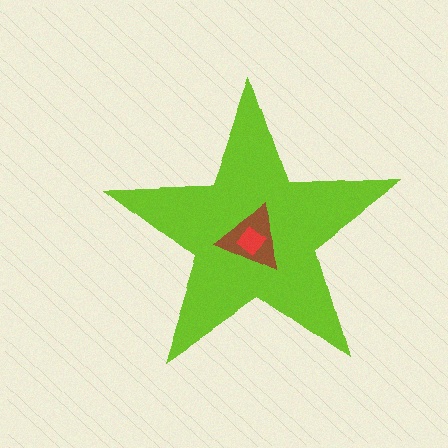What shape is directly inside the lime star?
The brown triangle.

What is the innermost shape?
The red diamond.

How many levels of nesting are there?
3.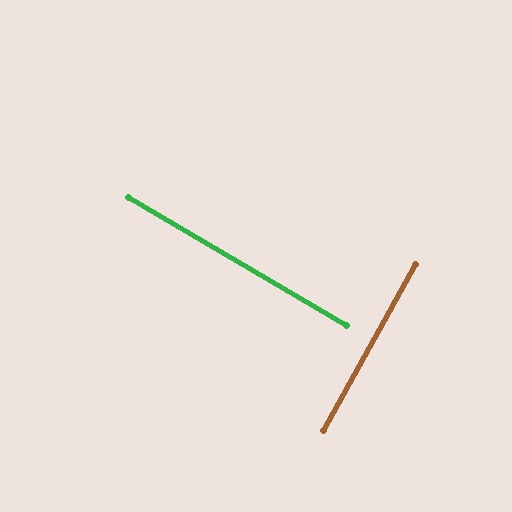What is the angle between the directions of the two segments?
Approximately 88 degrees.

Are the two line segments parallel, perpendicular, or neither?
Perpendicular — they meet at approximately 88°.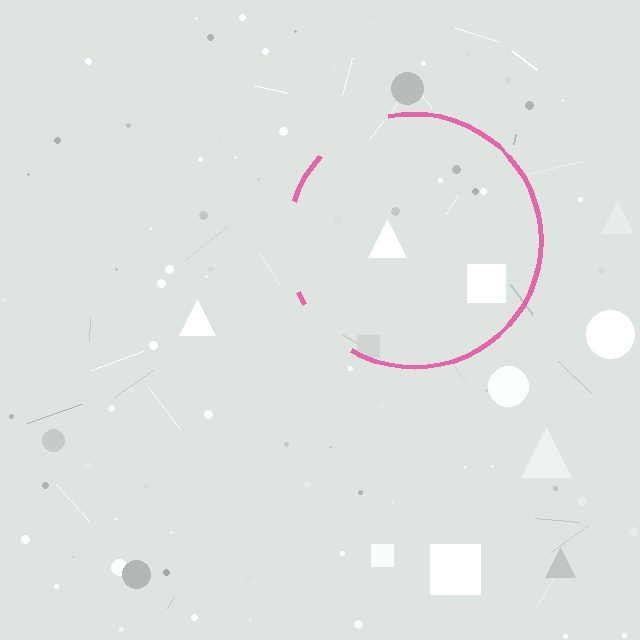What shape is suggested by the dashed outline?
The dashed outline suggests a circle.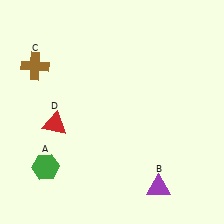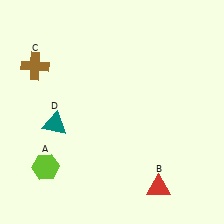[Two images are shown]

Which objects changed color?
A changed from green to lime. B changed from purple to red. D changed from red to teal.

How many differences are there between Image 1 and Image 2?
There are 3 differences between the two images.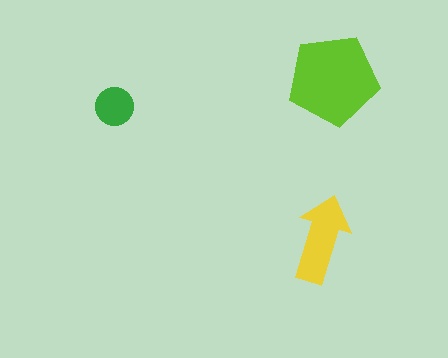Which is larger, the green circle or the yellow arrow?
The yellow arrow.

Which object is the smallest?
The green circle.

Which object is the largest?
The lime pentagon.